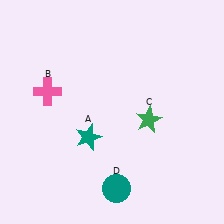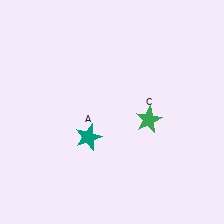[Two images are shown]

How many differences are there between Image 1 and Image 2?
There are 2 differences between the two images.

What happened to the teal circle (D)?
The teal circle (D) was removed in Image 2. It was in the bottom-right area of Image 1.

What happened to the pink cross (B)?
The pink cross (B) was removed in Image 2. It was in the top-left area of Image 1.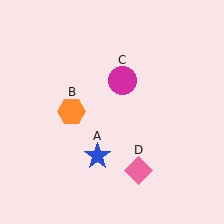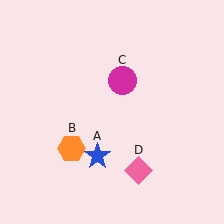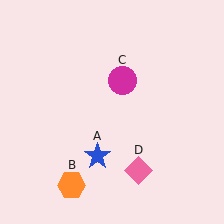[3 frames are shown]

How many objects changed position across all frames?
1 object changed position: orange hexagon (object B).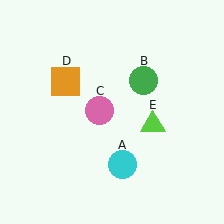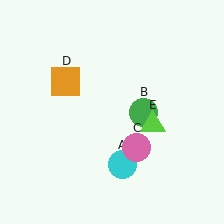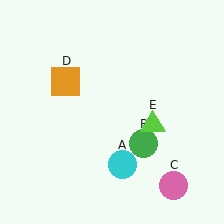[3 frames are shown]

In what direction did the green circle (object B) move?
The green circle (object B) moved down.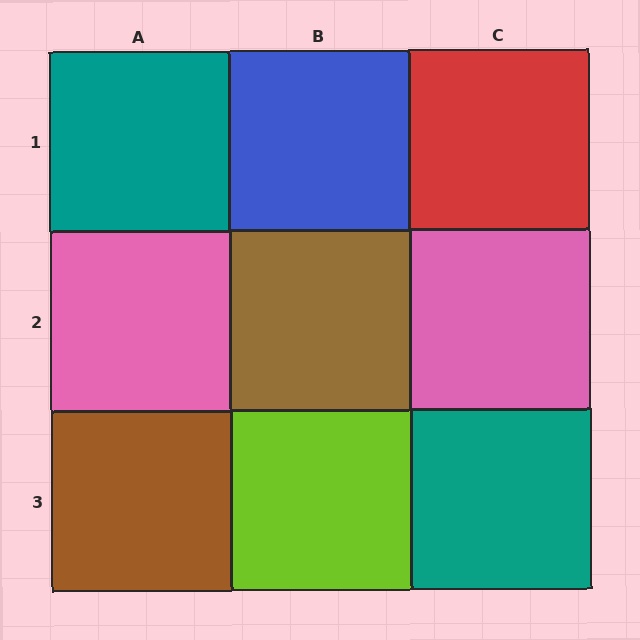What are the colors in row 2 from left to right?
Pink, brown, pink.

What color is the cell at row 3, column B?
Lime.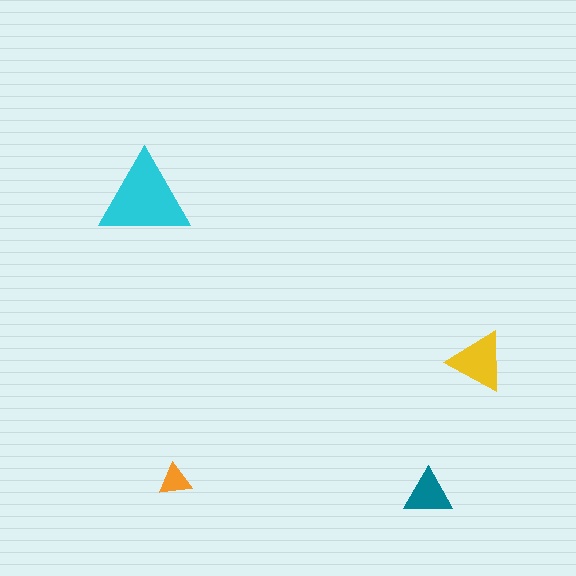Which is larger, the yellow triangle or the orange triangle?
The yellow one.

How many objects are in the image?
There are 4 objects in the image.